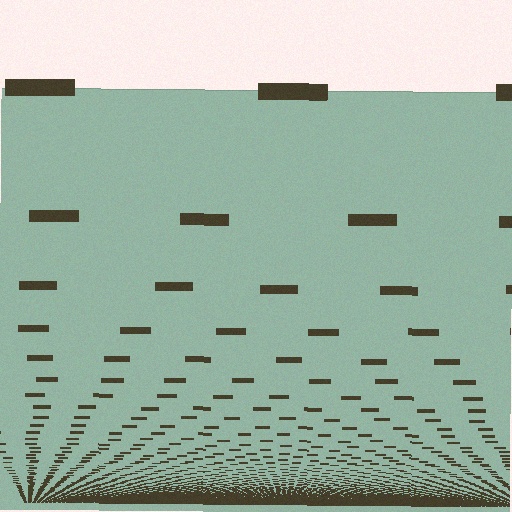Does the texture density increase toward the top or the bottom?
Density increases toward the bottom.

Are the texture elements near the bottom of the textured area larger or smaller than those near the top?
Smaller. The gradient is inverted — elements near the bottom are smaller and denser.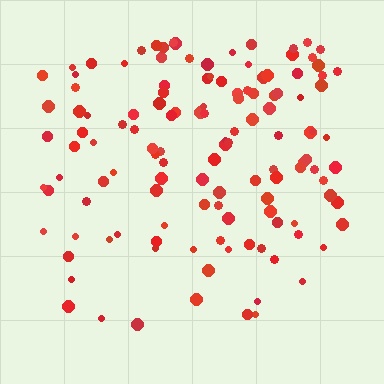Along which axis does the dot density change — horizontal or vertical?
Vertical.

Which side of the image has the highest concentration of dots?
The top.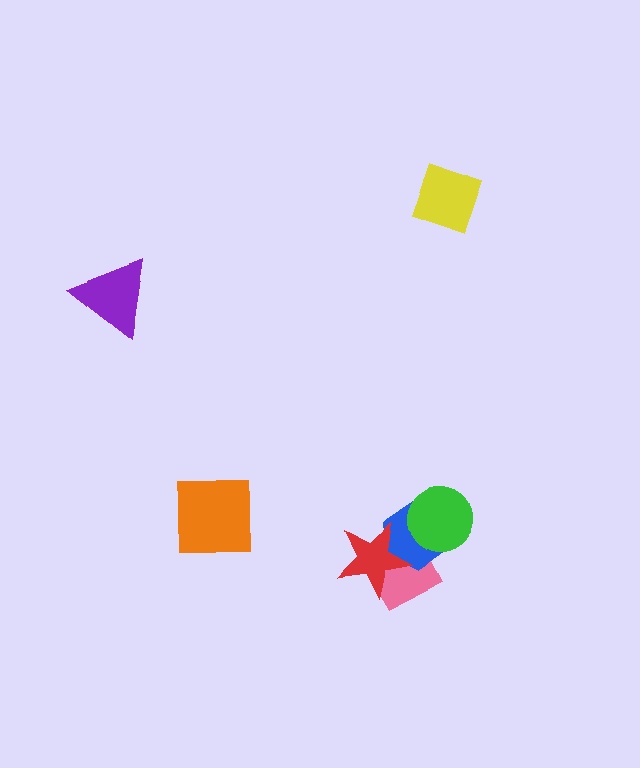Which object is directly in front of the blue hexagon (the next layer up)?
The red star is directly in front of the blue hexagon.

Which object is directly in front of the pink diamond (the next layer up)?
The blue hexagon is directly in front of the pink diamond.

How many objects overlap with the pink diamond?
3 objects overlap with the pink diamond.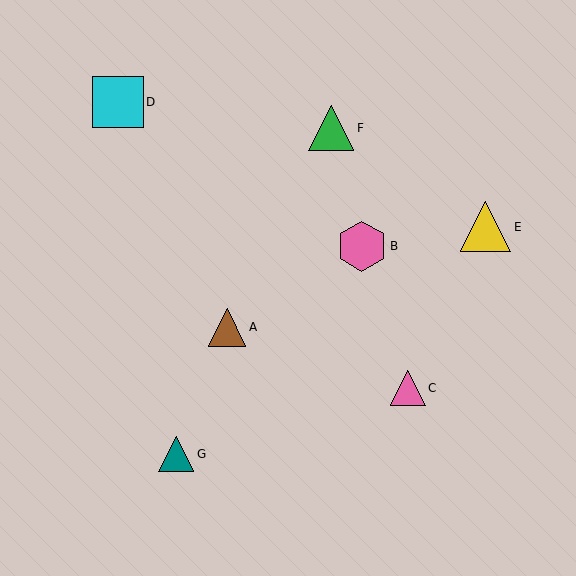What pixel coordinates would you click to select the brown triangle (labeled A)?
Click at (227, 327) to select the brown triangle A.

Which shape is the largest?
The cyan square (labeled D) is the largest.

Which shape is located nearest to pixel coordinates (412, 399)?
The pink triangle (labeled C) at (408, 388) is nearest to that location.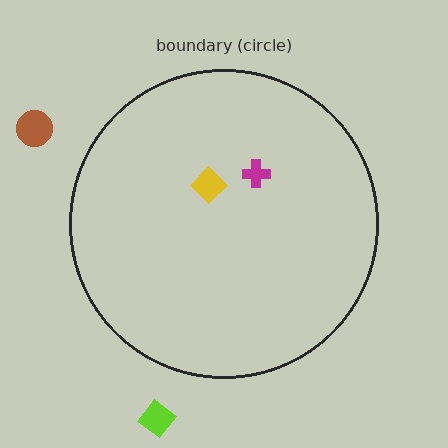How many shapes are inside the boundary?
2 inside, 2 outside.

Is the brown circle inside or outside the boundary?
Outside.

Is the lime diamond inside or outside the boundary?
Outside.